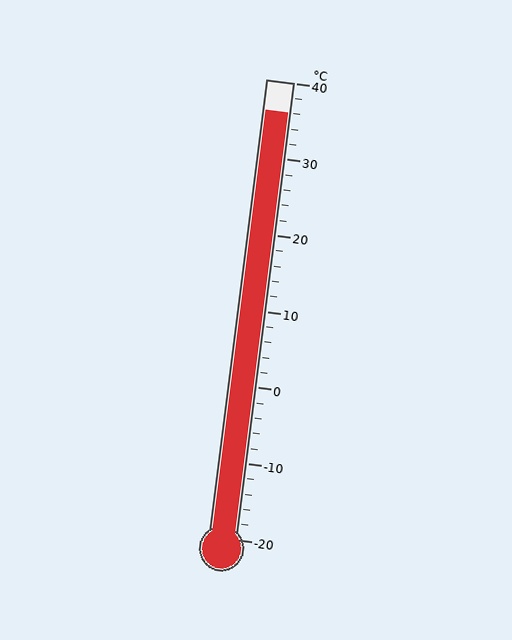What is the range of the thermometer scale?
The thermometer scale ranges from -20°C to 40°C.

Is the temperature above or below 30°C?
The temperature is above 30°C.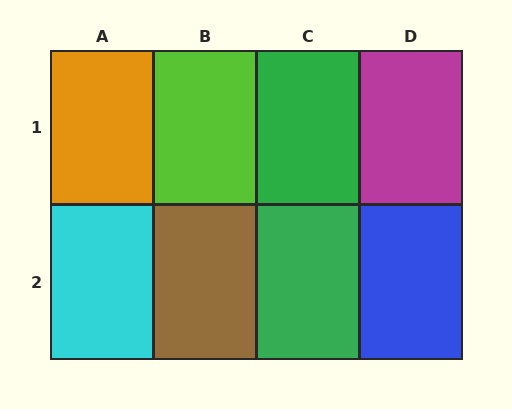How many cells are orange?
1 cell is orange.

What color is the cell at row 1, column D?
Magenta.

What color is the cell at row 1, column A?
Orange.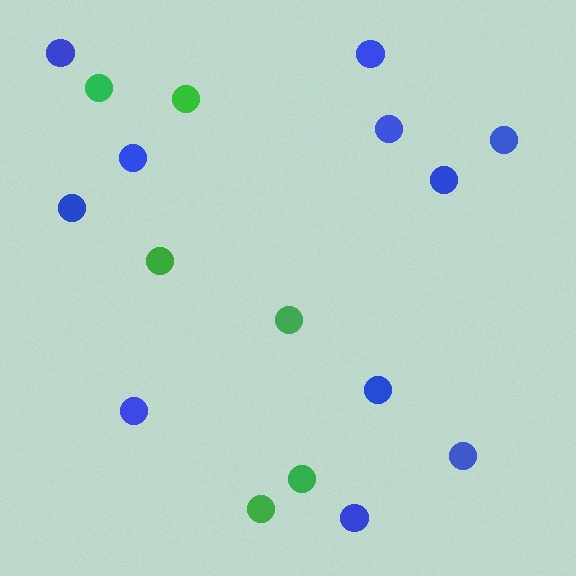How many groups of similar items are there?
There are 2 groups: one group of green circles (6) and one group of blue circles (11).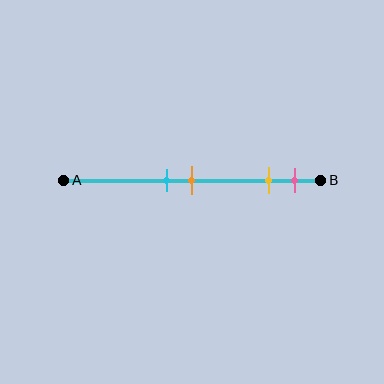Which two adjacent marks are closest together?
The cyan and orange marks are the closest adjacent pair.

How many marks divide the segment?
There are 4 marks dividing the segment.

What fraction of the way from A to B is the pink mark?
The pink mark is approximately 90% (0.9) of the way from A to B.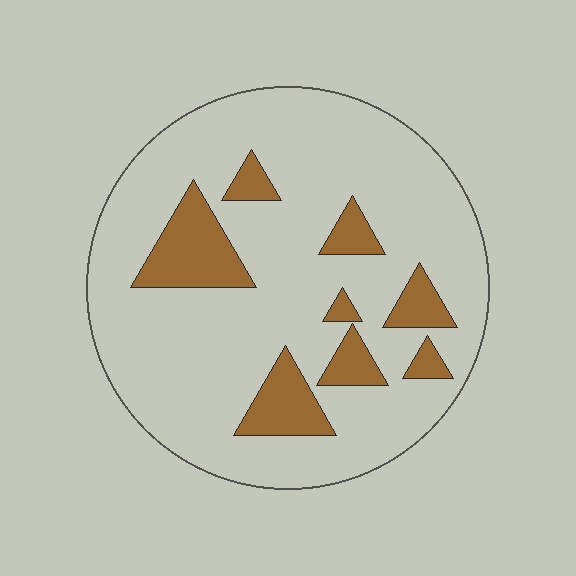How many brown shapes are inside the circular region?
8.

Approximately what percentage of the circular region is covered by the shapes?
Approximately 15%.